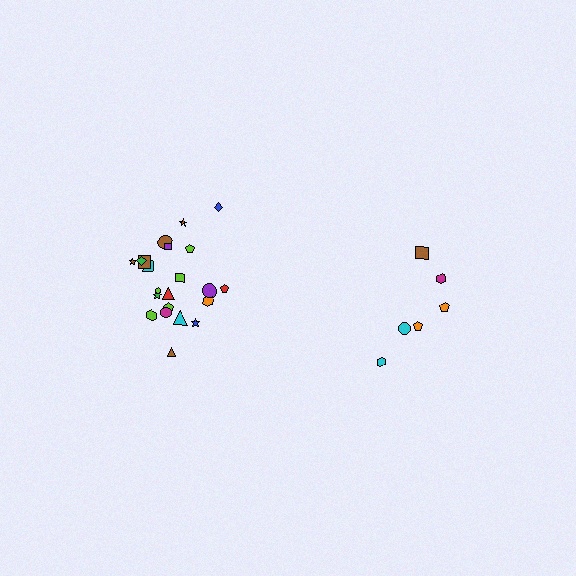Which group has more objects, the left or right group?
The left group.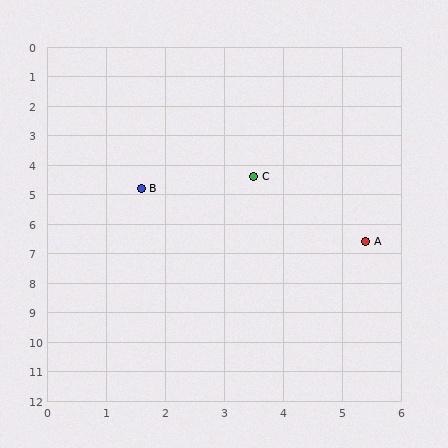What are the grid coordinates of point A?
Point A is at approximately (5.4, 6.6).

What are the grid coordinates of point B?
Point B is at approximately (1.6, 4.8).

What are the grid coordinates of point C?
Point C is at approximately (3.5, 4.4).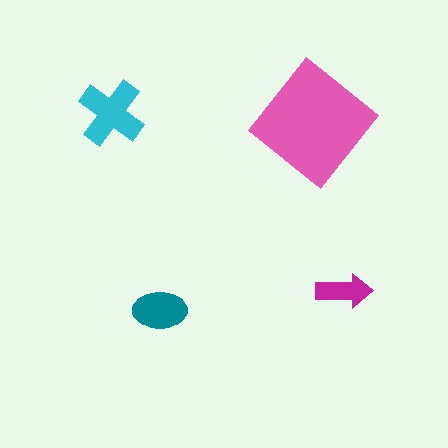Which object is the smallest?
The magenta arrow.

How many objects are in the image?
There are 4 objects in the image.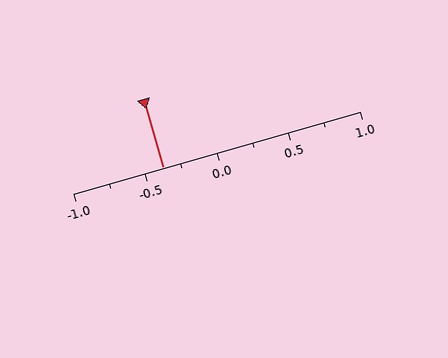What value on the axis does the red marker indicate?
The marker indicates approximately -0.38.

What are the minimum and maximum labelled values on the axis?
The axis runs from -1.0 to 1.0.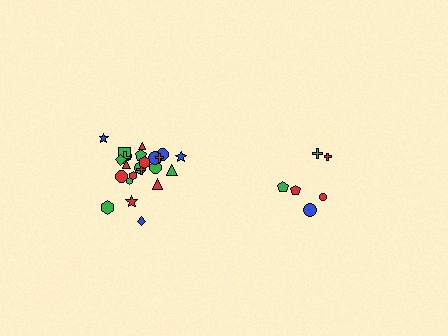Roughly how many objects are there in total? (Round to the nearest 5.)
Roughly 30 objects in total.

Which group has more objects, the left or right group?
The left group.